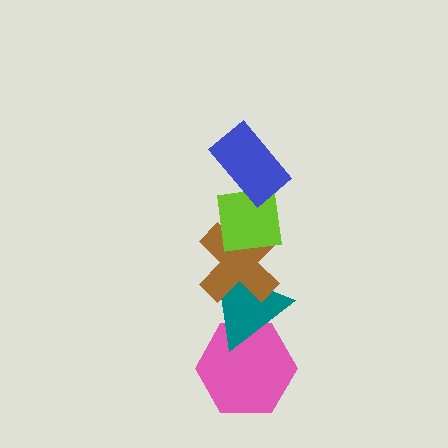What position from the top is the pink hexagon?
The pink hexagon is 5th from the top.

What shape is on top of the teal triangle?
The brown cross is on top of the teal triangle.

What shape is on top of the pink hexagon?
The teal triangle is on top of the pink hexagon.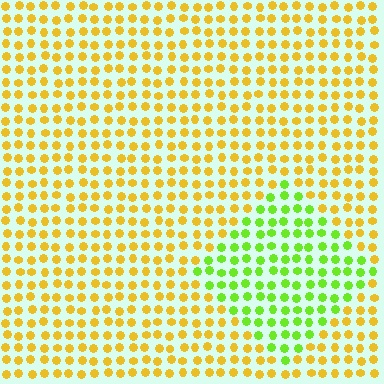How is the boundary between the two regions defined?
The boundary is defined purely by a slight shift in hue (about 52 degrees). Spacing, size, and orientation are identical on both sides.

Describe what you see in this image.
The image is filled with small yellow elements in a uniform arrangement. A diamond-shaped region is visible where the elements are tinted to a slightly different hue, forming a subtle color boundary.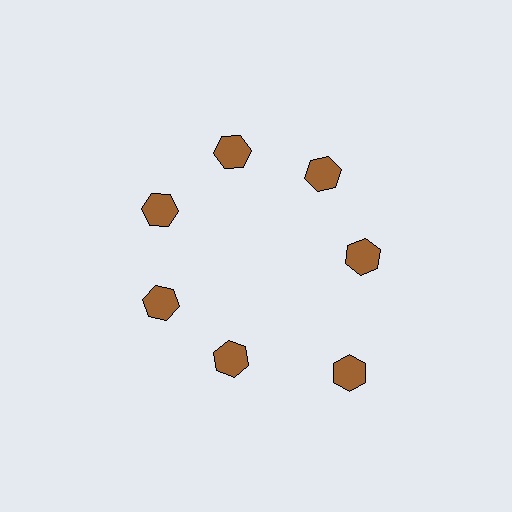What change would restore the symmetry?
The symmetry would be restored by moving it inward, back onto the ring so that all 7 hexagons sit at equal angles and equal distance from the center.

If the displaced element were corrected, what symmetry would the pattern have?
It would have 7-fold rotational symmetry — the pattern would map onto itself every 51 degrees.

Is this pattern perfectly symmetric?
No. The 7 brown hexagons are arranged in a ring, but one element near the 5 o'clock position is pushed outward from the center, breaking the 7-fold rotational symmetry.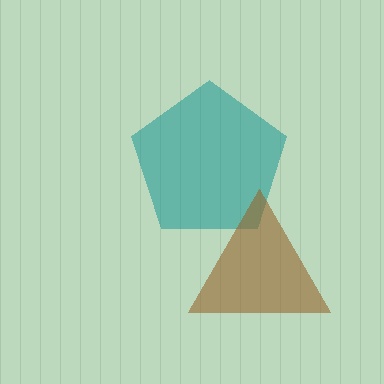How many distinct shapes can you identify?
There are 2 distinct shapes: a teal pentagon, a brown triangle.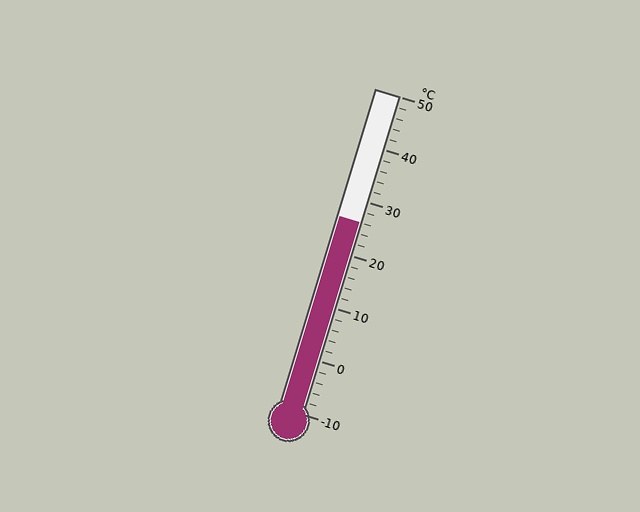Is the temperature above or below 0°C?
The temperature is above 0°C.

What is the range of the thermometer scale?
The thermometer scale ranges from -10°C to 50°C.